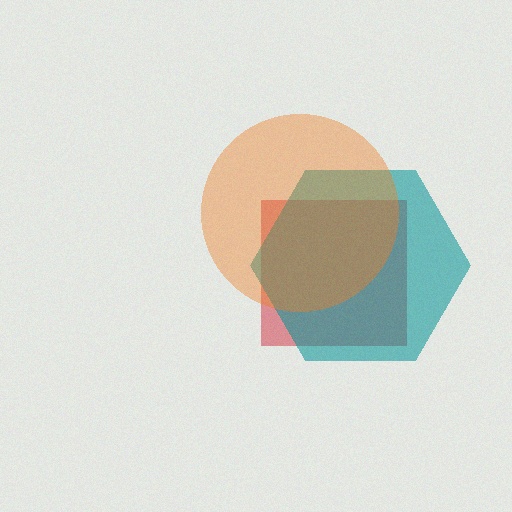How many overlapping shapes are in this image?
There are 3 overlapping shapes in the image.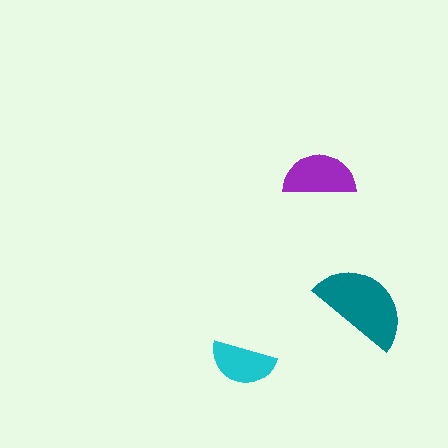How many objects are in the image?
There are 3 objects in the image.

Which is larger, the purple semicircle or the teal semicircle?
The teal one.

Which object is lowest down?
The cyan semicircle is bottommost.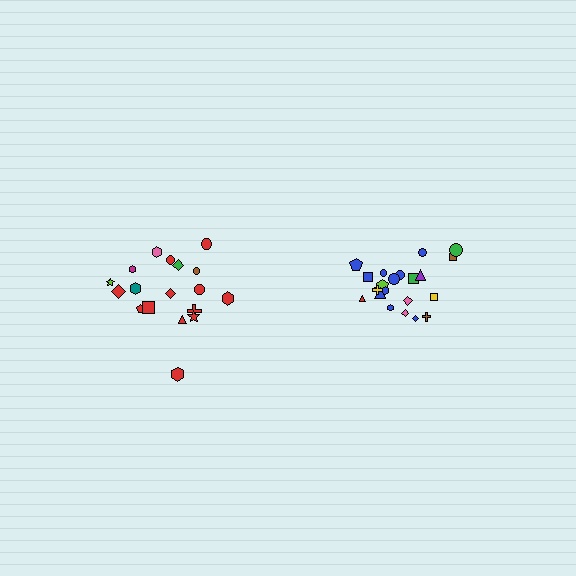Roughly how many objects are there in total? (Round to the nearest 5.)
Roughly 40 objects in total.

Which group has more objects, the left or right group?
The right group.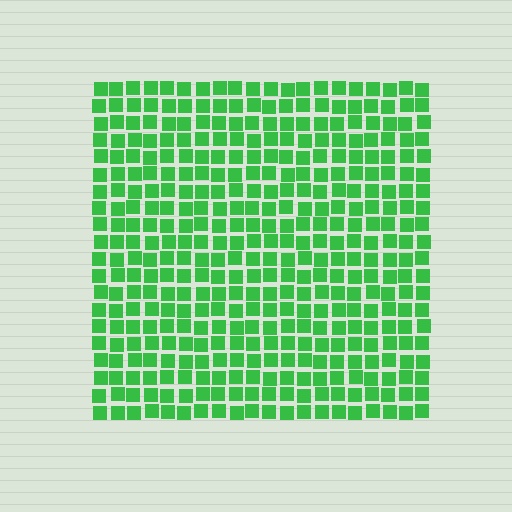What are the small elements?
The small elements are squares.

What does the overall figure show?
The overall figure shows a square.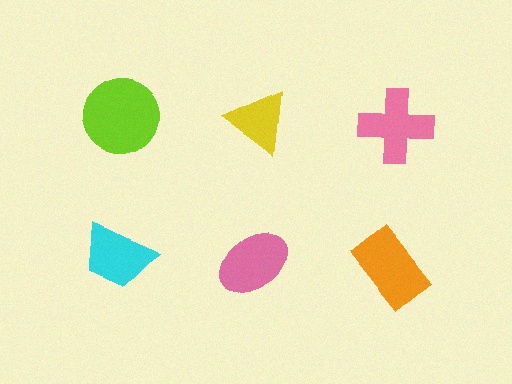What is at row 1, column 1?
A lime circle.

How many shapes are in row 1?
3 shapes.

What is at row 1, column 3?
A pink cross.